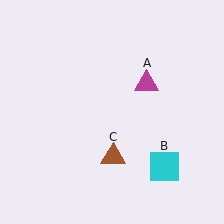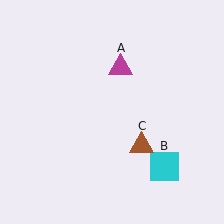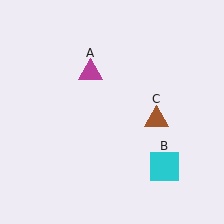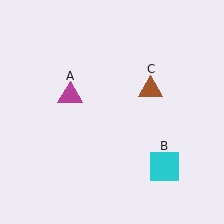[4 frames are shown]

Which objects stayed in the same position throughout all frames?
Cyan square (object B) remained stationary.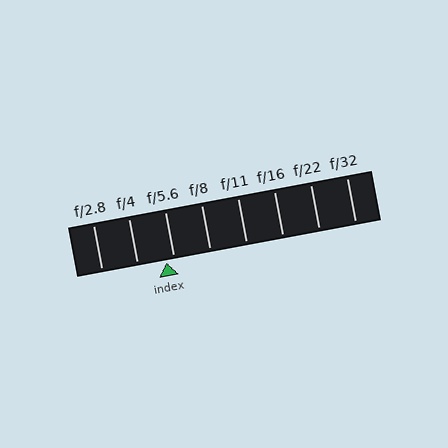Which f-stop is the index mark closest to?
The index mark is closest to f/5.6.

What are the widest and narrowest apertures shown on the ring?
The widest aperture shown is f/2.8 and the narrowest is f/32.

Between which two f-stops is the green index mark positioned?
The index mark is between f/4 and f/5.6.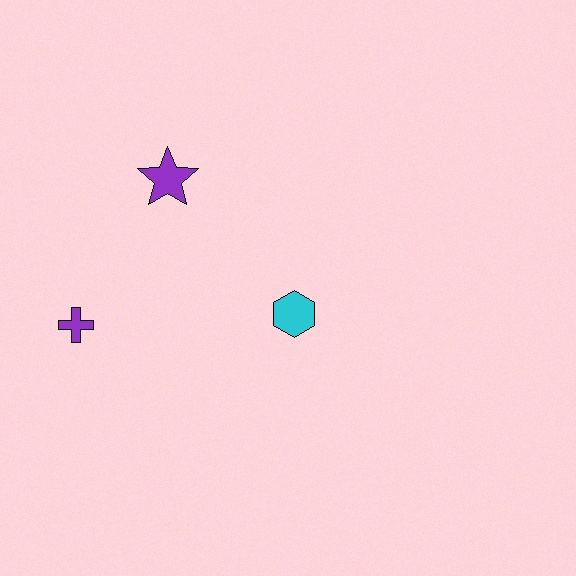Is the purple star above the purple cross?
Yes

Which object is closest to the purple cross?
The purple star is closest to the purple cross.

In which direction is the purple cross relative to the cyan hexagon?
The purple cross is to the left of the cyan hexagon.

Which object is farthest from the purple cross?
The cyan hexagon is farthest from the purple cross.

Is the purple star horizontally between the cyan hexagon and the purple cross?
Yes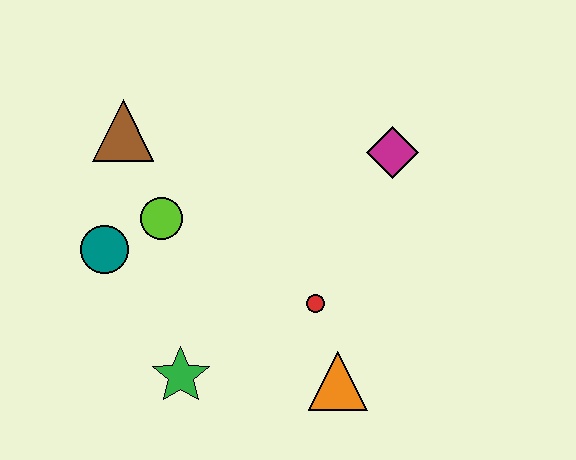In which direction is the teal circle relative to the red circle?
The teal circle is to the left of the red circle.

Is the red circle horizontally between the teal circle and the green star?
No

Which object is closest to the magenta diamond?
The red circle is closest to the magenta diamond.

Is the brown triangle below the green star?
No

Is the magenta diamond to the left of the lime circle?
No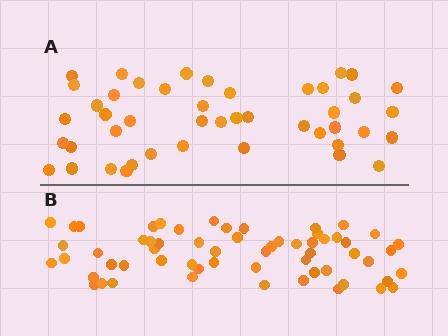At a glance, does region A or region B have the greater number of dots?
Region B (the bottom region) has more dots.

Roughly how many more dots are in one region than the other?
Region B has approximately 15 more dots than region A.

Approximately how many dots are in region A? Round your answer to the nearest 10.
About 40 dots. (The exact count is 45, which rounds to 40.)